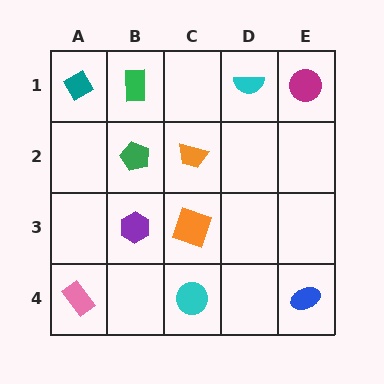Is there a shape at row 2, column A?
No, that cell is empty.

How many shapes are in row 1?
4 shapes.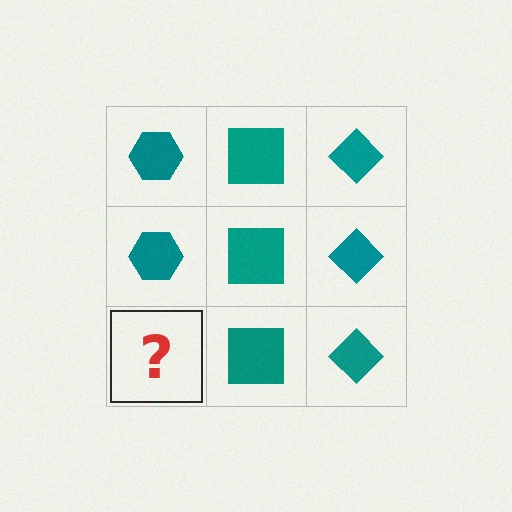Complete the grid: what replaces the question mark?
The question mark should be replaced with a teal hexagon.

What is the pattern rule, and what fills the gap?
The rule is that each column has a consistent shape. The gap should be filled with a teal hexagon.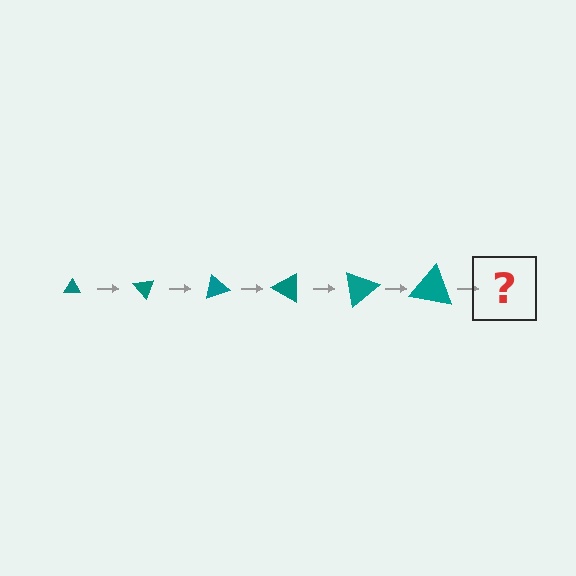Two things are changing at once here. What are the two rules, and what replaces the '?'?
The two rules are that the triangle grows larger each step and it rotates 50 degrees each step. The '?' should be a triangle, larger than the previous one and rotated 300 degrees from the start.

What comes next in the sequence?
The next element should be a triangle, larger than the previous one and rotated 300 degrees from the start.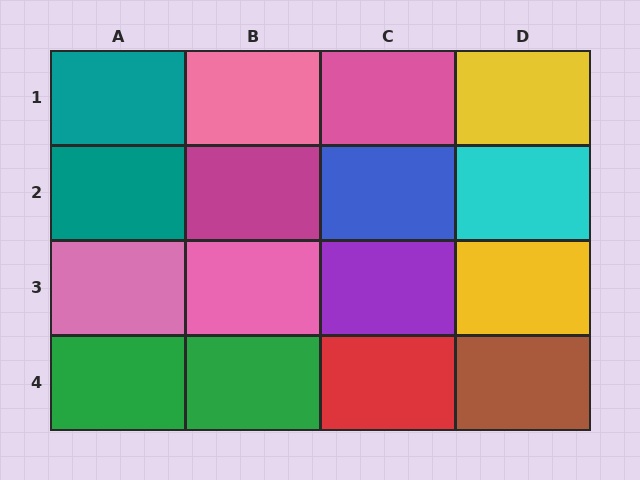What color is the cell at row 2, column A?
Teal.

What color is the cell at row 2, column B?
Magenta.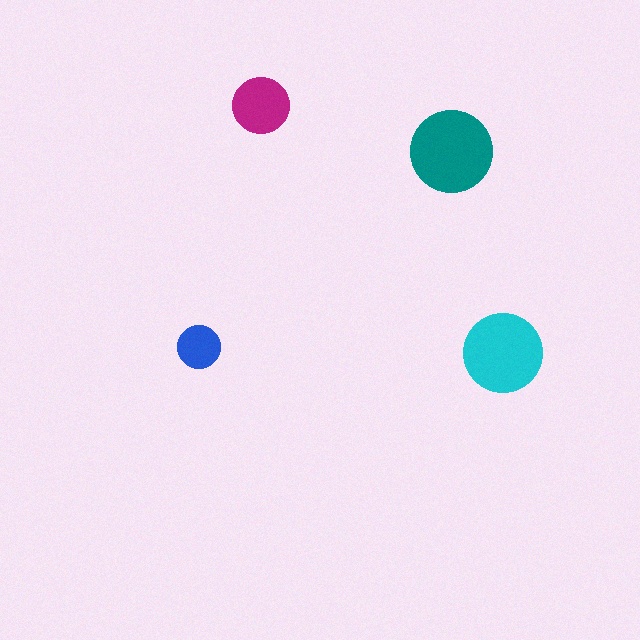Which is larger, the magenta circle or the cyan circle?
The cyan one.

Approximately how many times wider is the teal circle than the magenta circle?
About 1.5 times wider.